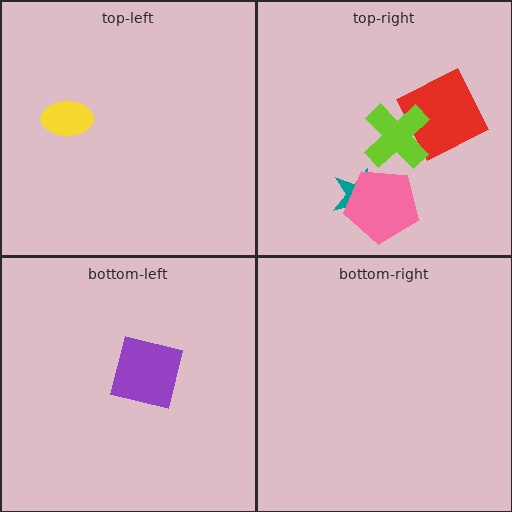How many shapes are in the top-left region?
1.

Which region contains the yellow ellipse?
The top-left region.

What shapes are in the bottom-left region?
The purple square.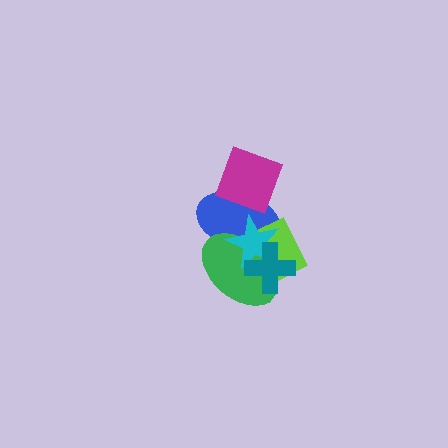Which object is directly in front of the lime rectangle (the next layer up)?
The cyan star is directly in front of the lime rectangle.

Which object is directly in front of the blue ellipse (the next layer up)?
The magenta diamond is directly in front of the blue ellipse.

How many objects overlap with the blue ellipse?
5 objects overlap with the blue ellipse.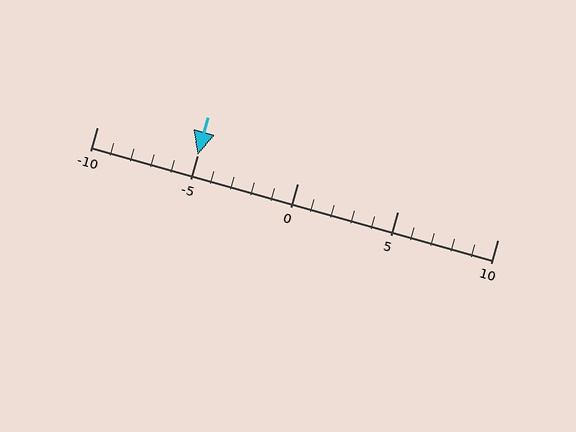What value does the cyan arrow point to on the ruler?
The cyan arrow points to approximately -5.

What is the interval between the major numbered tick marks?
The major tick marks are spaced 5 units apart.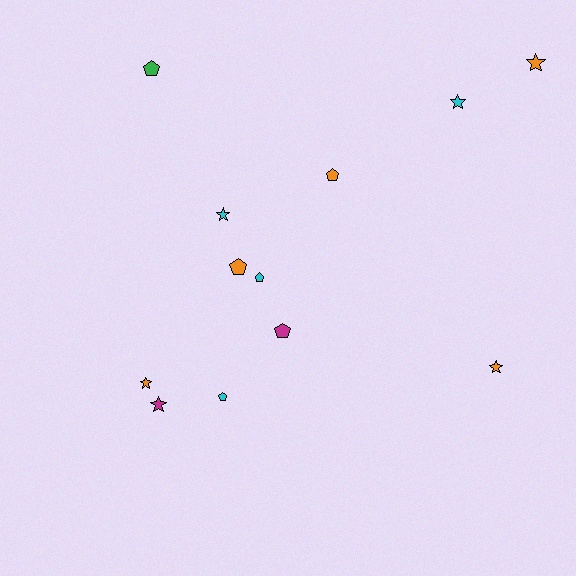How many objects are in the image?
There are 12 objects.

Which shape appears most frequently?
Star, with 6 objects.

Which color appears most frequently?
Orange, with 5 objects.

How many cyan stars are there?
There are 2 cyan stars.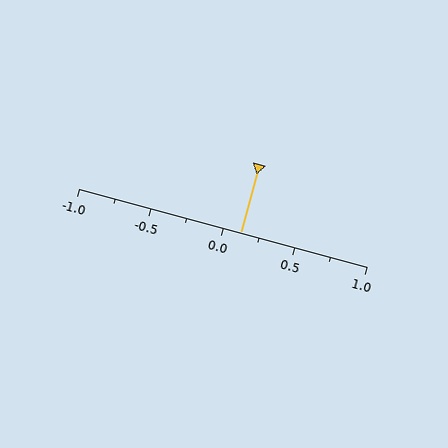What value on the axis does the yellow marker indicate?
The marker indicates approximately 0.12.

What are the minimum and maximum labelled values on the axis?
The axis runs from -1.0 to 1.0.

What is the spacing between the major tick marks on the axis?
The major ticks are spaced 0.5 apart.